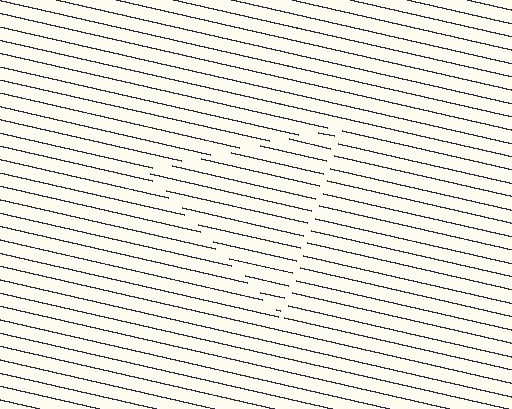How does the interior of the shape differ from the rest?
The interior of the shape contains the same grating, shifted by half a period — the contour is defined by the phase discontinuity where line-ends from the inner and outer gratings abut.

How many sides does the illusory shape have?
3 sides — the line-ends trace a triangle.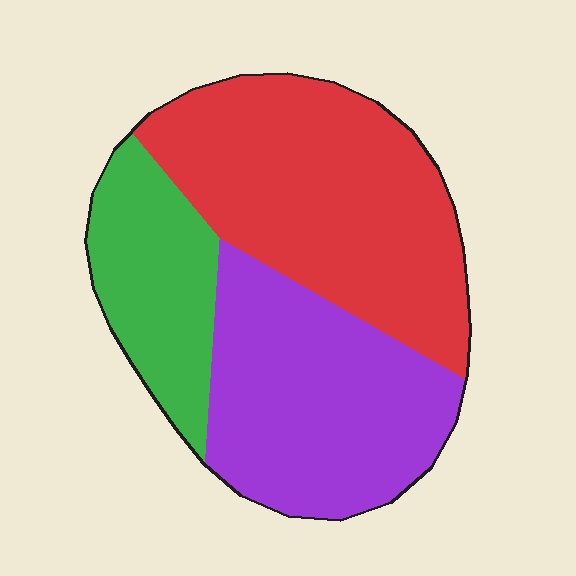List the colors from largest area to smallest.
From largest to smallest: red, purple, green.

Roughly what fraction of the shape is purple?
Purple covers around 35% of the shape.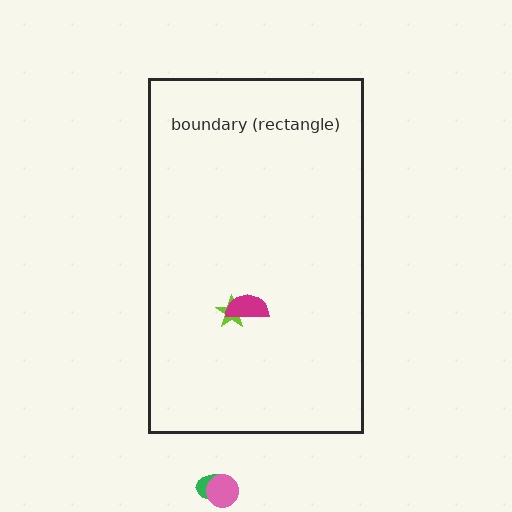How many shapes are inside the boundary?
2 inside, 2 outside.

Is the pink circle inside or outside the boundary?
Outside.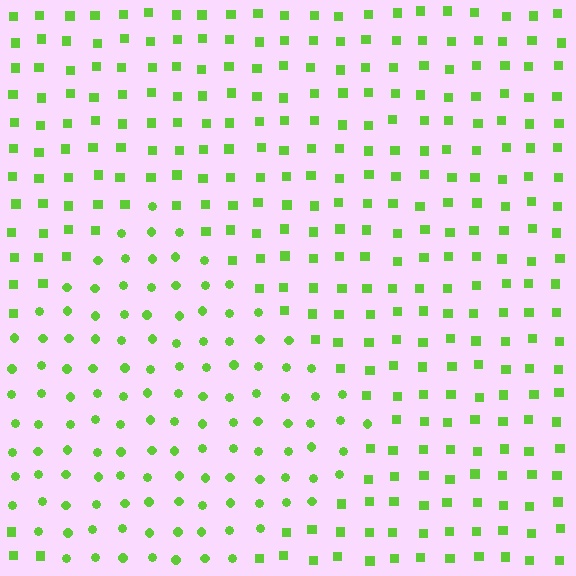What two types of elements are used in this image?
The image uses circles inside the diamond region and squares outside it.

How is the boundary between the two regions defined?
The boundary is defined by a change in element shape: circles inside vs. squares outside. All elements share the same color and spacing.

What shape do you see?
I see a diamond.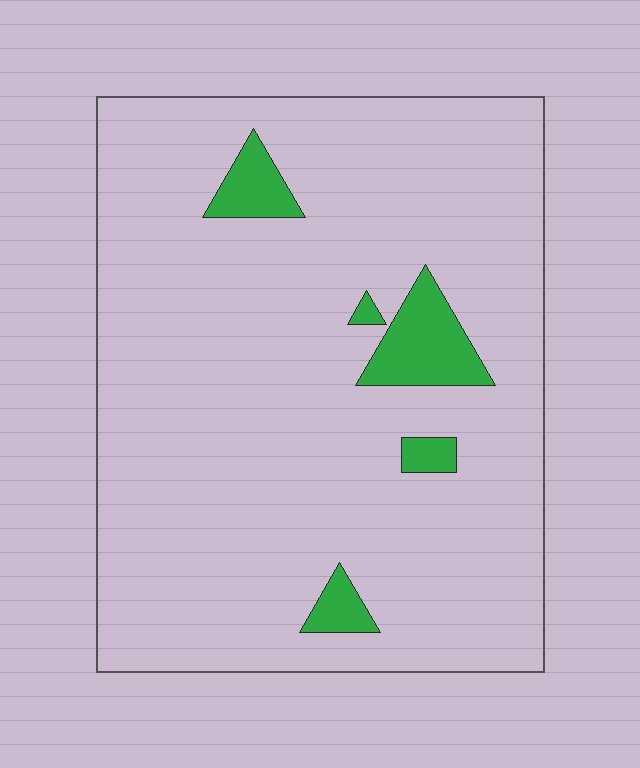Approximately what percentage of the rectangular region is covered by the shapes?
Approximately 5%.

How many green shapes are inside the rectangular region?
5.